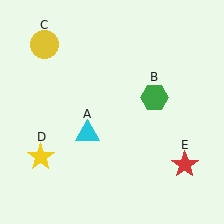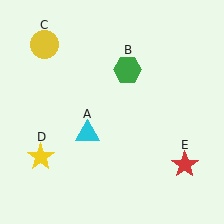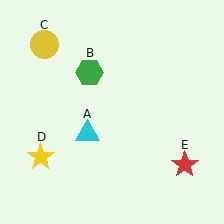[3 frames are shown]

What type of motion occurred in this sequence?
The green hexagon (object B) rotated counterclockwise around the center of the scene.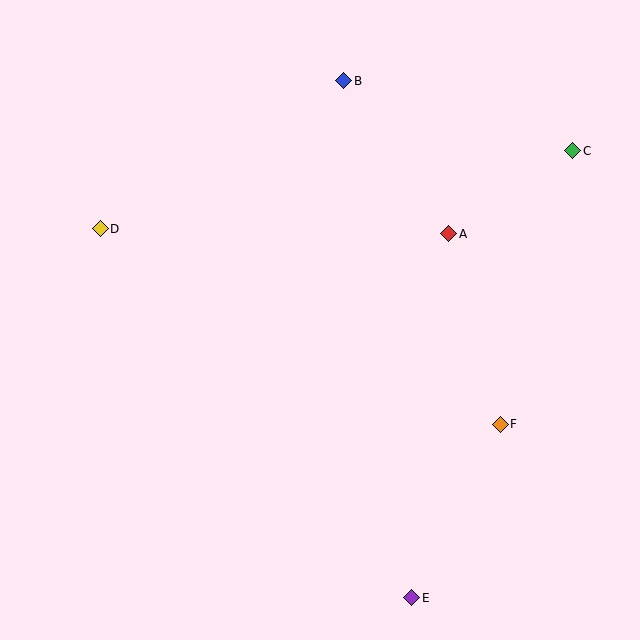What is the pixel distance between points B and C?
The distance between B and C is 239 pixels.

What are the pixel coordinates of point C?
Point C is at (573, 151).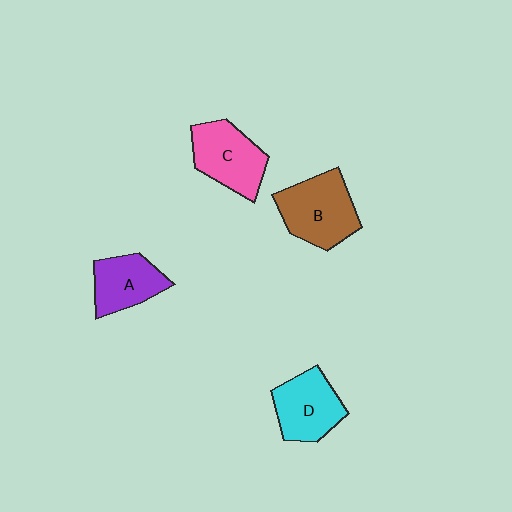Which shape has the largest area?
Shape B (brown).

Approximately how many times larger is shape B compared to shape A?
Approximately 1.4 times.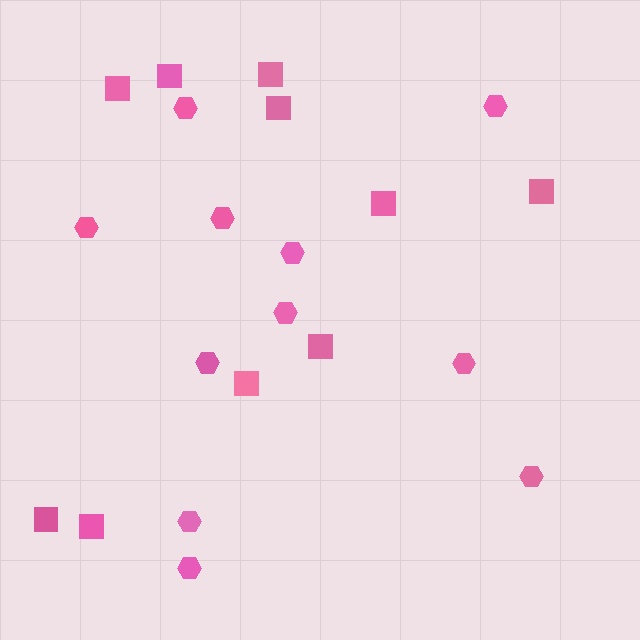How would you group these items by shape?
There are 2 groups: one group of hexagons (11) and one group of squares (10).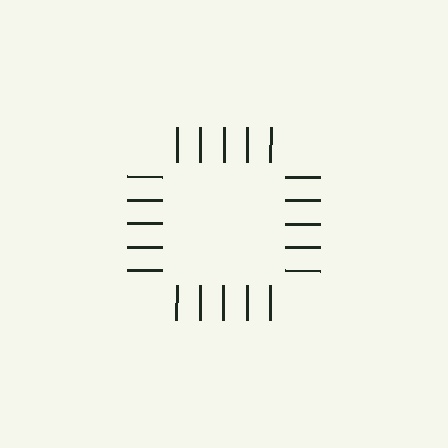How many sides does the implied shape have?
4 sides — the line-ends trace a square.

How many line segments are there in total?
20 — 5 along each of the 4 edges.